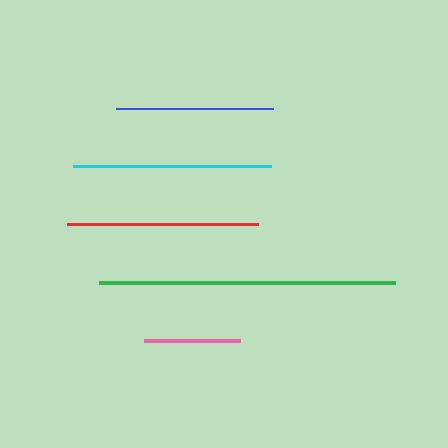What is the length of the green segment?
The green segment is approximately 296 pixels long.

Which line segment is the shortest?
The pink line is the shortest at approximately 96 pixels.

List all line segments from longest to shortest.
From longest to shortest: green, cyan, red, blue, pink.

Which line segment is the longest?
The green line is the longest at approximately 296 pixels.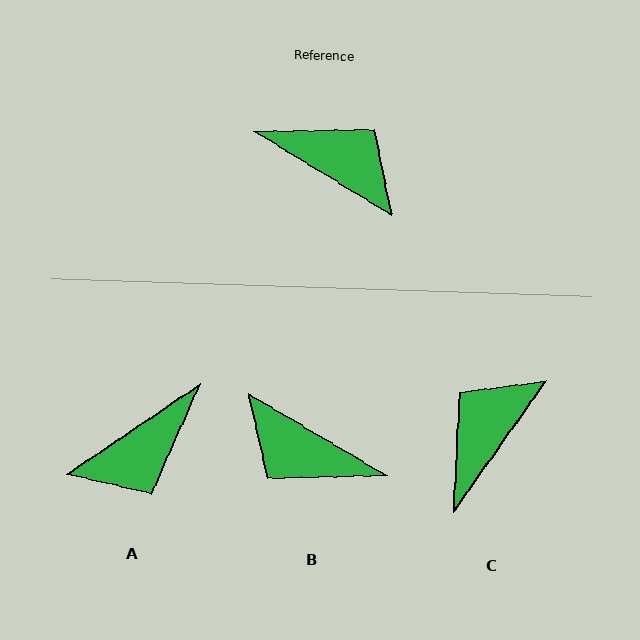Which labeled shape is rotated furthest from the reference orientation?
B, about 179 degrees away.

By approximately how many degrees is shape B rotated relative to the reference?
Approximately 179 degrees clockwise.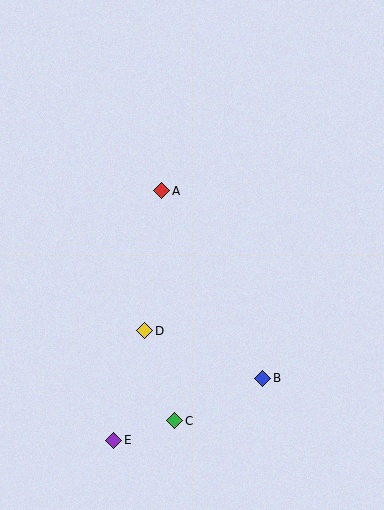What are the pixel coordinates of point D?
Point D is at (145, 331).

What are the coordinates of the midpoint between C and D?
The midpoint between C and D is at (160, 376).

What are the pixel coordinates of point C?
Point C is at (175, 421).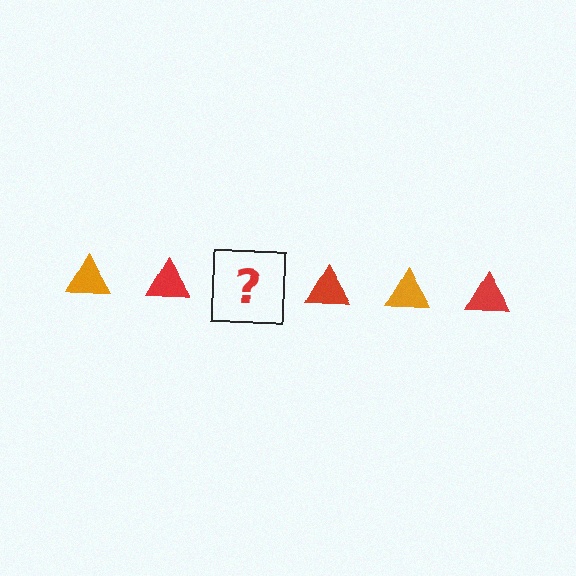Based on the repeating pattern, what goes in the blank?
The blank should be an orange triangle.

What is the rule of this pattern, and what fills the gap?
The rule is that the pattern cycles through orange, red triangles. The gap should be filled with an orange triangle.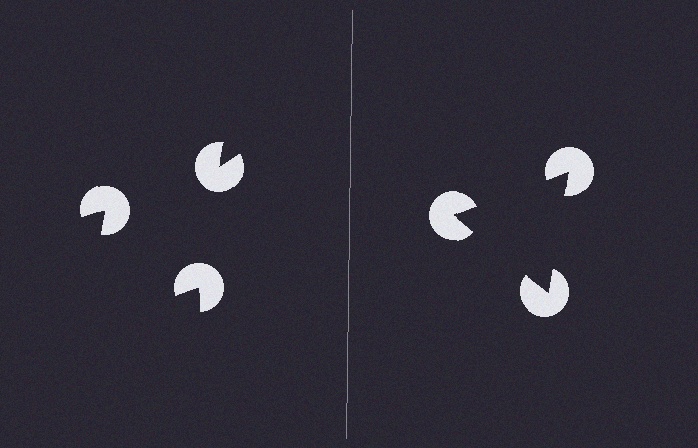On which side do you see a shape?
An illusory triangle appears on the right side. On the left side the wedge cuts are rotated, so no coherent shape forms.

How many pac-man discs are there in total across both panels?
6 — 3 on each side.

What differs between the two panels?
The pac-man discs are positioned identically on both sides; only the wedge orientations differ. On the right they align to a triangle; on the left they are misaligned.